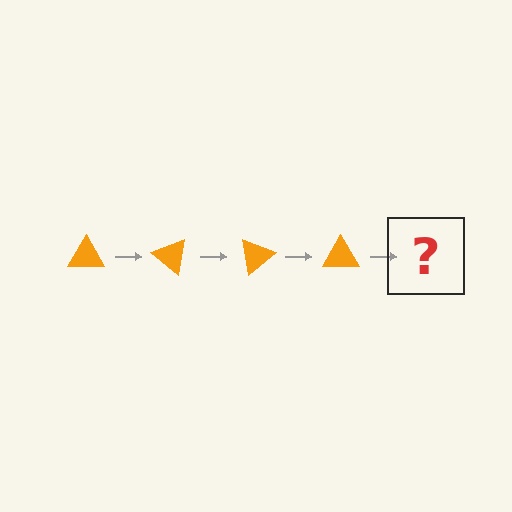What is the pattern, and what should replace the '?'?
The pattern is that the triangle rotates 40 degrees each step. The '?' should be an orange triangle rotated 160 degrees.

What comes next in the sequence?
The next element should be an orange triangle rotated 160 degrees.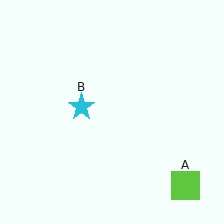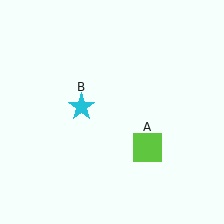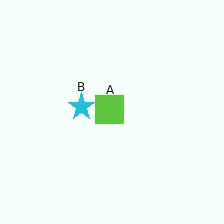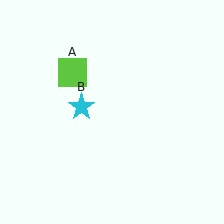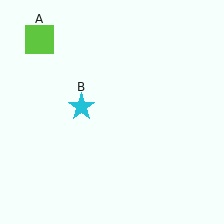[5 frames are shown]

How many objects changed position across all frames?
1 object changed position: lime square (object A).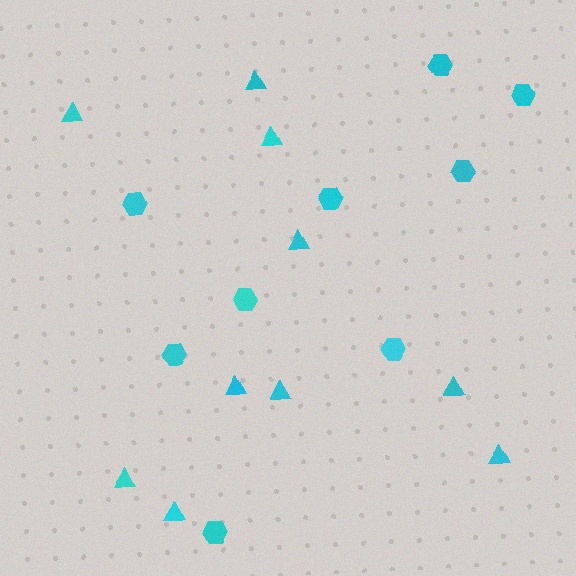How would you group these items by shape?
There are 2 groups: one group of hexagons (9) and one group of triangles (10).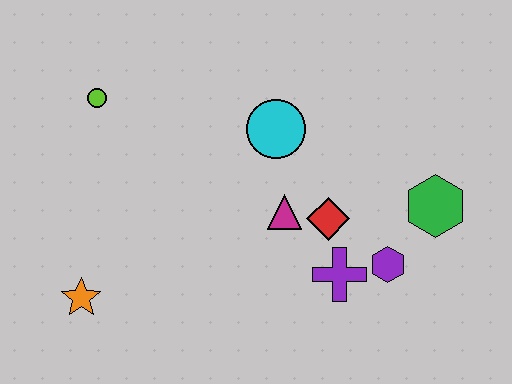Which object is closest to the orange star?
The lime circle is closest to the orange star.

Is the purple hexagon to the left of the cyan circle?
No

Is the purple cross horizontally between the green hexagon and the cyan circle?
Yes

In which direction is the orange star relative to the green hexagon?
The orange star is to the left of the green hexagon.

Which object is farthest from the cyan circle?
The orange star is farthest from the cyan circle.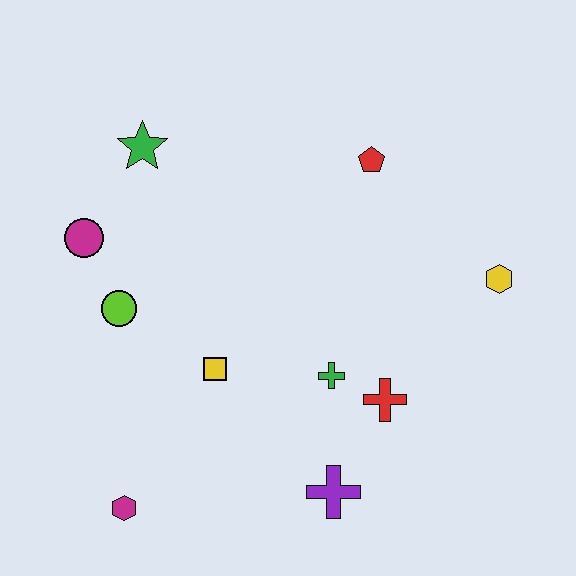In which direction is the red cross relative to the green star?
The red cross is below the green star.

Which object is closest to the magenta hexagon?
The yellow square is closest to the magenta hexagon.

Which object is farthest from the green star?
The purple cross is farthest from the green star.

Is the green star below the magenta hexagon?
No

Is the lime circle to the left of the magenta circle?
No